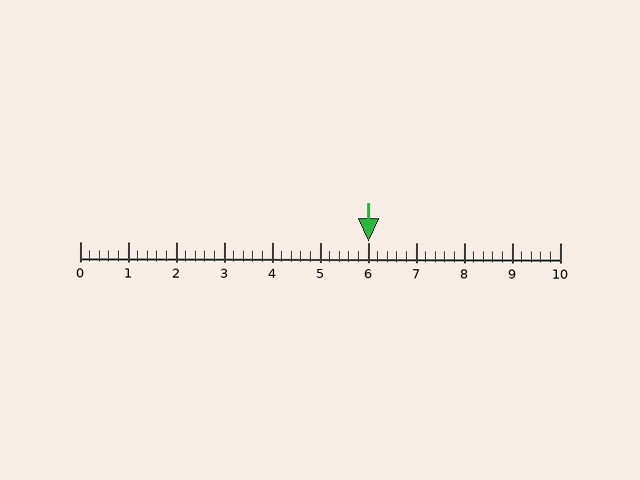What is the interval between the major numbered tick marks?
The major tick marks are spaced 1 units apart.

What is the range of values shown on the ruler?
The ruler shows values from 0 to 10.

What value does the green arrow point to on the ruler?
The green arrow points to approximately 6.0.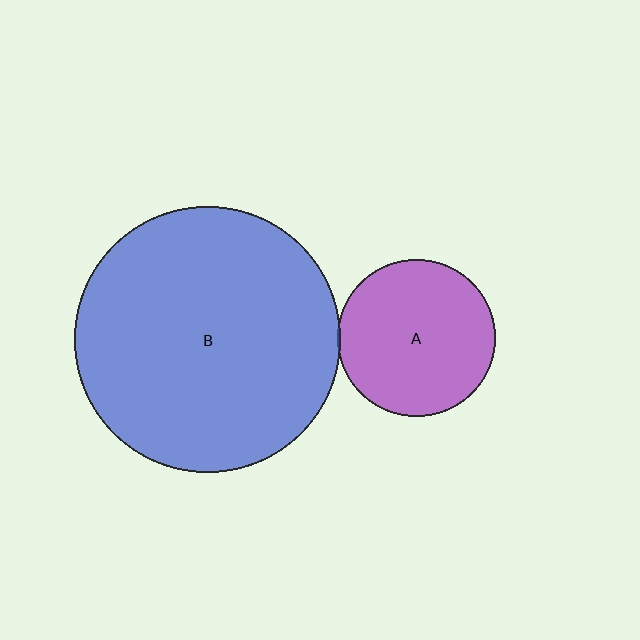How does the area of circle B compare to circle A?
Approximately 2.9 times.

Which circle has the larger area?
Circle B (blue).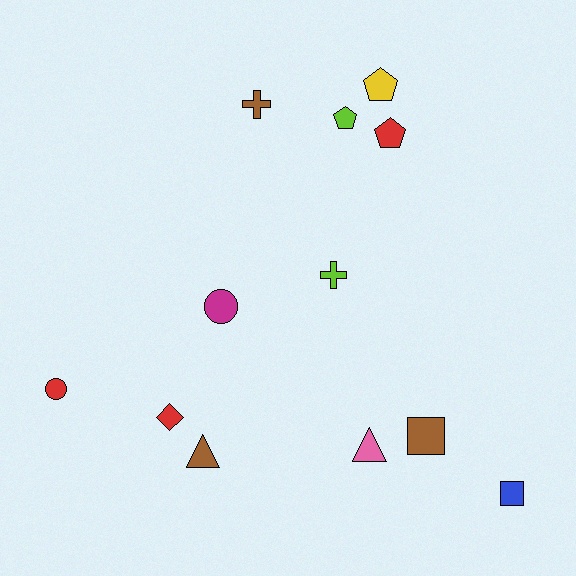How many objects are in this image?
There are 12 objects.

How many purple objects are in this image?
There are no purple objects.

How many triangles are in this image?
There are 2 triangles.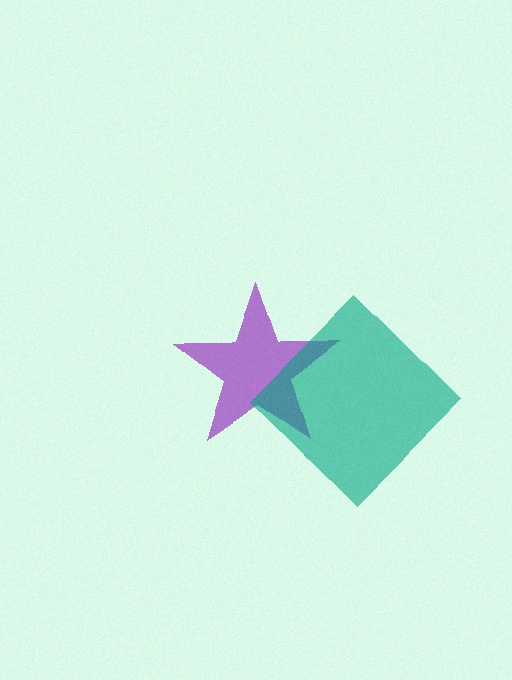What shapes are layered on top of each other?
The layered shapes are: a purple star, a teal diamond.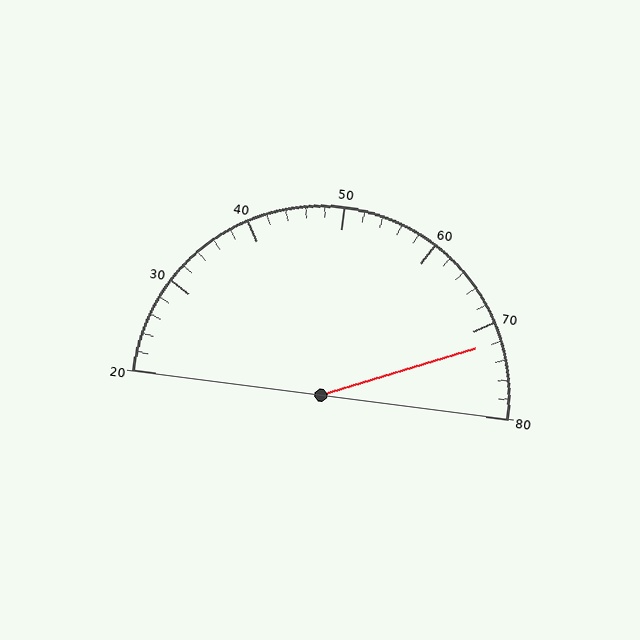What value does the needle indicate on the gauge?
The needle indicates approximately 72.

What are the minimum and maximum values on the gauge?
The gauge ranges from 20 to 80.